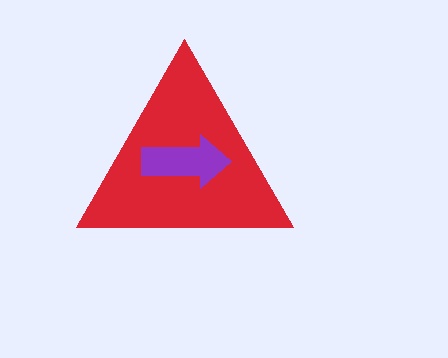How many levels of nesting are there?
2.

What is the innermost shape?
The purple arrow.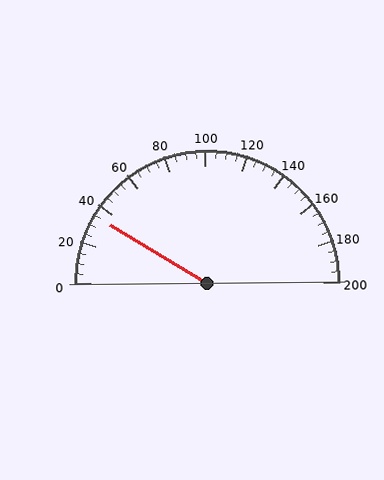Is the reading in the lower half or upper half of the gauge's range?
The reading is in the lower half of the range (0 to 200).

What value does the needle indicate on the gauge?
The needle indicates approximately 35.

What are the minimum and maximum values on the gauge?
The gauge ranges from 0 to 200.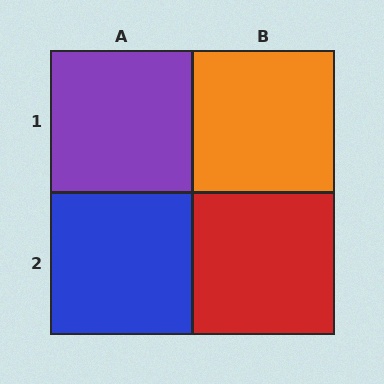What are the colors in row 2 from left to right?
Blue, red.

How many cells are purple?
1 cell is purple.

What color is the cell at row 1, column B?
Orange.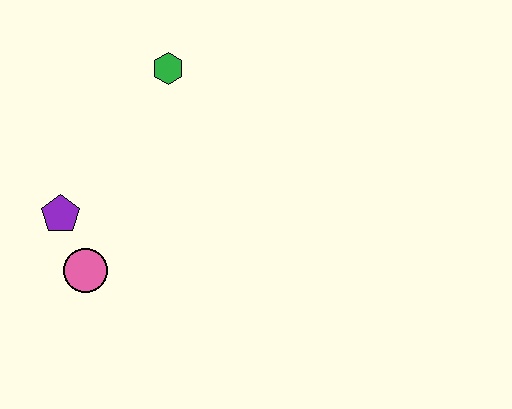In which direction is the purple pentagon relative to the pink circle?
The purple pentagon is above the pink circle.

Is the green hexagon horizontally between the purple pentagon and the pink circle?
No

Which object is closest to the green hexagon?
The purple pentagon is closest to the green hexagon.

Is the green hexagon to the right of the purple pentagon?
Yes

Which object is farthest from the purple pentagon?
The green hexagon is farthest from the purple pentagon.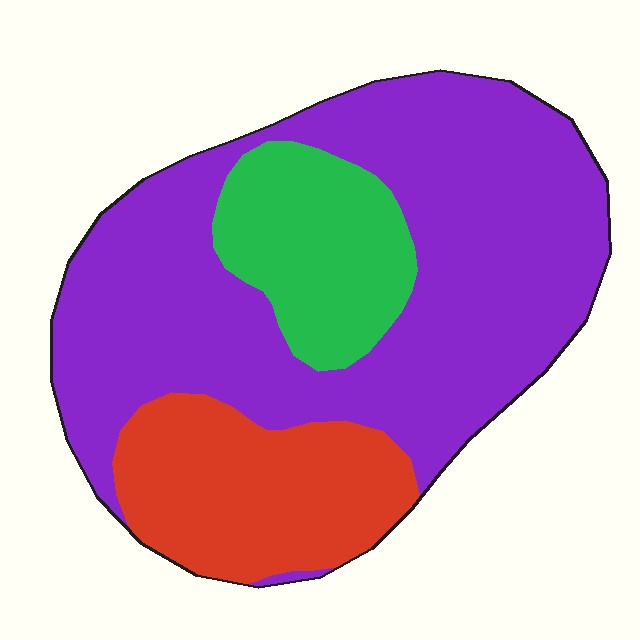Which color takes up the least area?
Green, at roughly 15%.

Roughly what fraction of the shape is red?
Red takes up less than a quarter of the shape.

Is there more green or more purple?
Purple.